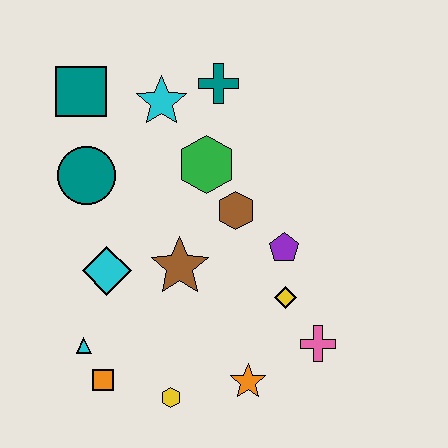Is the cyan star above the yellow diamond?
Yes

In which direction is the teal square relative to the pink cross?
The teal square is above the pink cross.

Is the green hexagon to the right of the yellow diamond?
No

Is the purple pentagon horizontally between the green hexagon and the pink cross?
Yes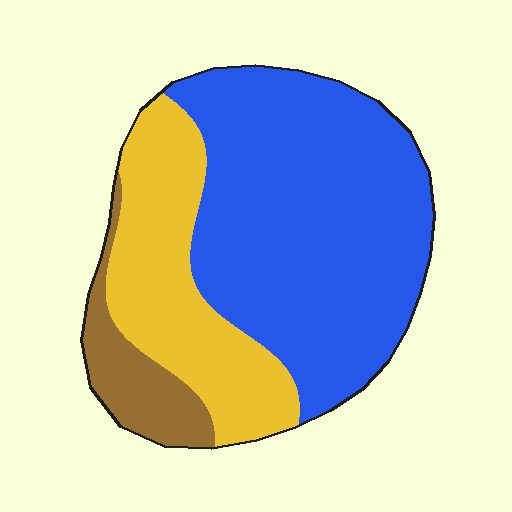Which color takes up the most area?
Blue, at roughly 60%.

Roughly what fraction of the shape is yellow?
Yellow takes up about one quarter (1/4) of the shape.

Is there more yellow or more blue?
Blue.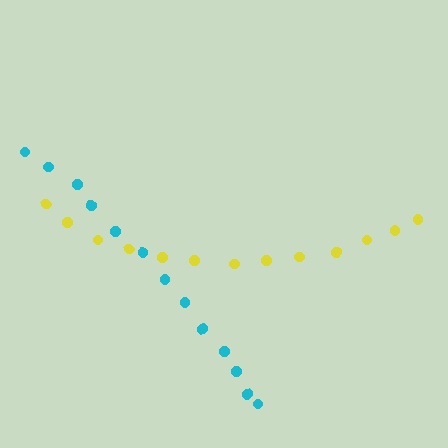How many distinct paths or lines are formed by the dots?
There are 2 distinct paths.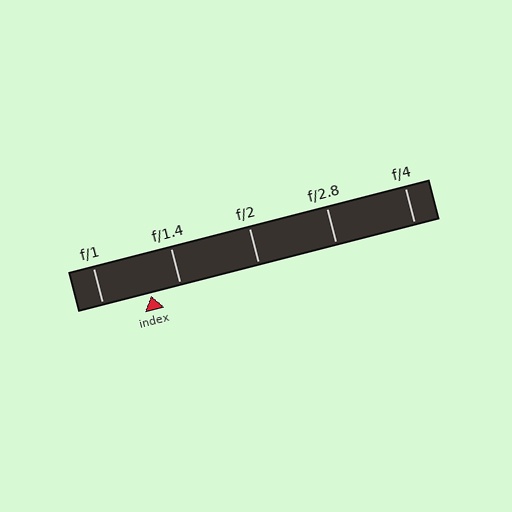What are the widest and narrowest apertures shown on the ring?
The widest aperture shown is f/1 and the narrowest is f/4.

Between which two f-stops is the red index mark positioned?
The index mark is between f/1 and f/1.4.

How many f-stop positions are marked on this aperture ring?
There are 5 f-stop positions marked.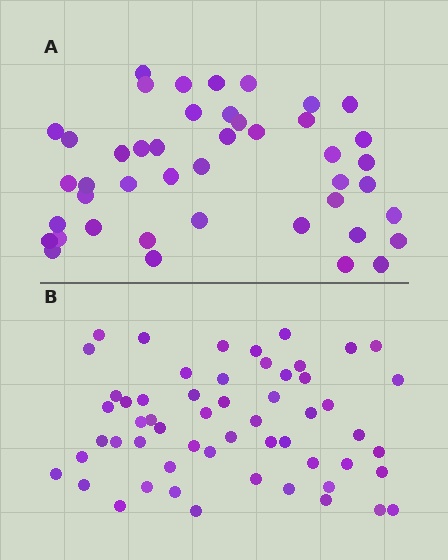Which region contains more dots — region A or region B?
Region B (the bottom region) has more dots.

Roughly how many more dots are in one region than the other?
Region B has roughly 12 or so more dots than region A.